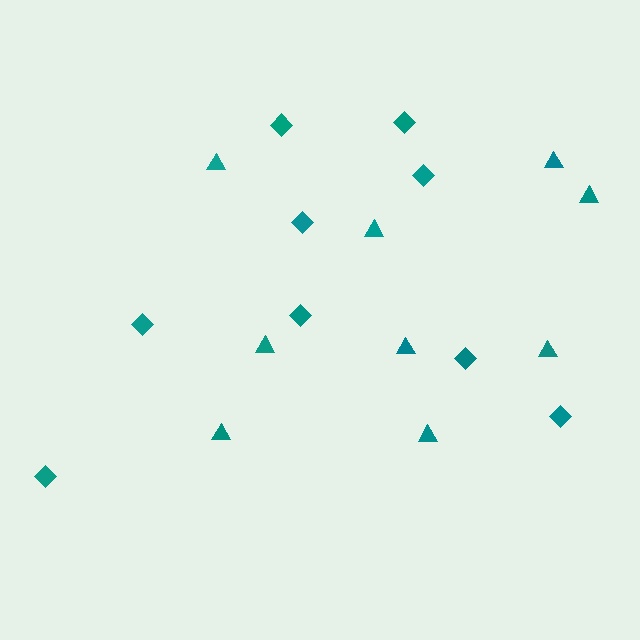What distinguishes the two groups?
There are 2 groups: one group of triangles (9) and one group of diamonds (9).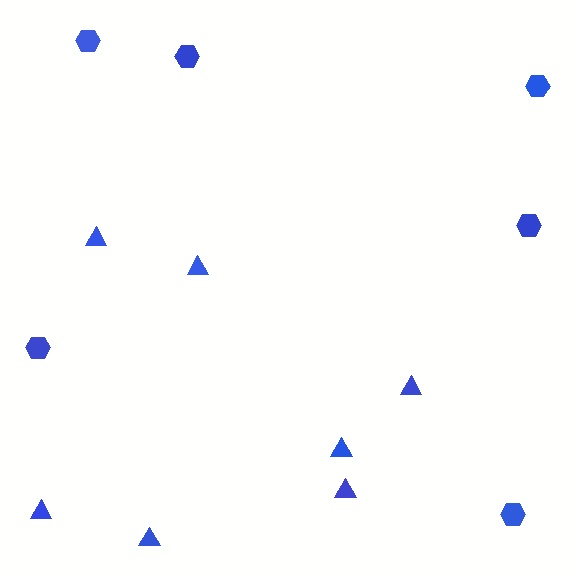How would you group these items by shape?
There are 2 groups: one group of hexagons (6) and one group of triangles (7).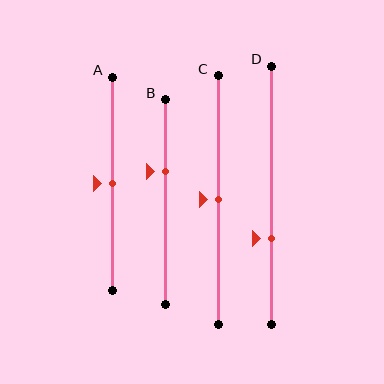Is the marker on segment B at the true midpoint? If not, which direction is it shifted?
No, the marker on segment B is shifted upward by about 15% of the segment length.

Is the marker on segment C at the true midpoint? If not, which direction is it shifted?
Yes, the marker on segment C is at the true midpoint.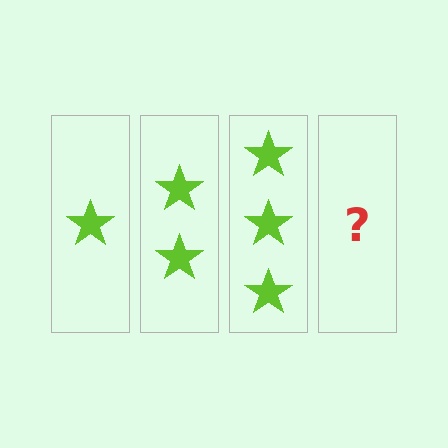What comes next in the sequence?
The next element should be 4 stars.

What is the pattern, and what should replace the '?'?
The pattern is that each step adds one more star. The '?' should be 4 stars.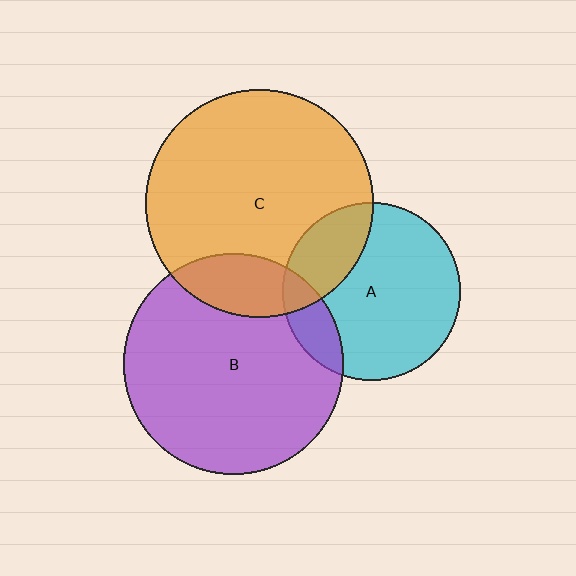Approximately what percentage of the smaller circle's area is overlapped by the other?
Approximately 15%.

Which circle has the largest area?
Circle C (orange).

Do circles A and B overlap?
Yes.